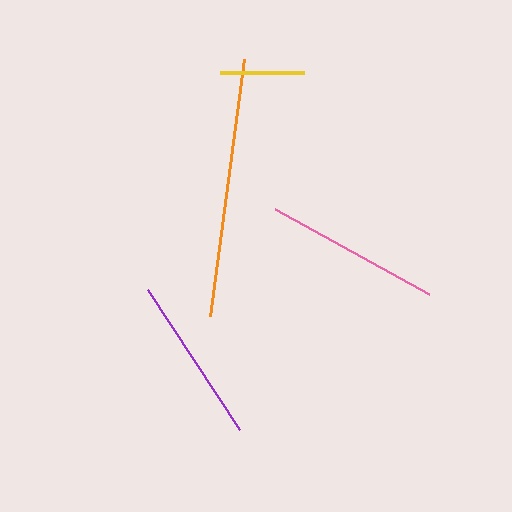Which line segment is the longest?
The orange line is the longest at approximately 259 pixels.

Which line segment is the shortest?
The yellow line is the shortest at approximately 85 pixels.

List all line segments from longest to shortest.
From longest to shortest: orange, pink, purple, yellow.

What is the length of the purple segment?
The purple segment is approximately 168 pixels long.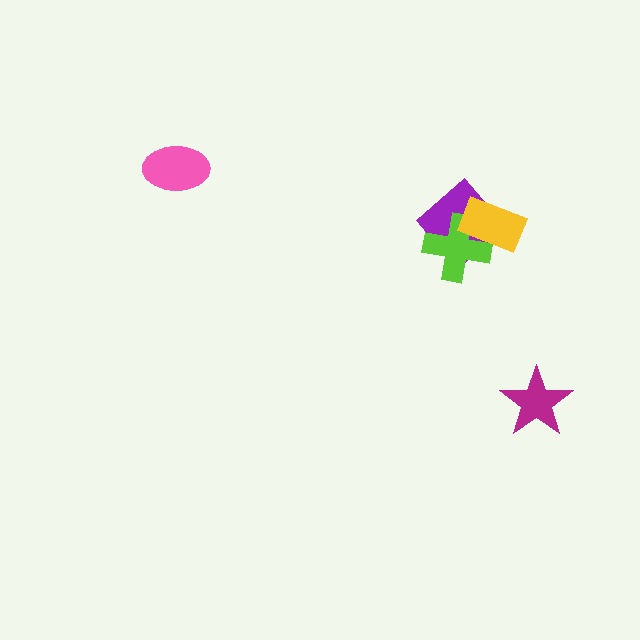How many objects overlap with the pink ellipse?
0 objects overlap with the pink ellipse.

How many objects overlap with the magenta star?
0 objects overlap with the magenta star.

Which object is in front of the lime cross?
The yellow rectangle is in front of the lime cross.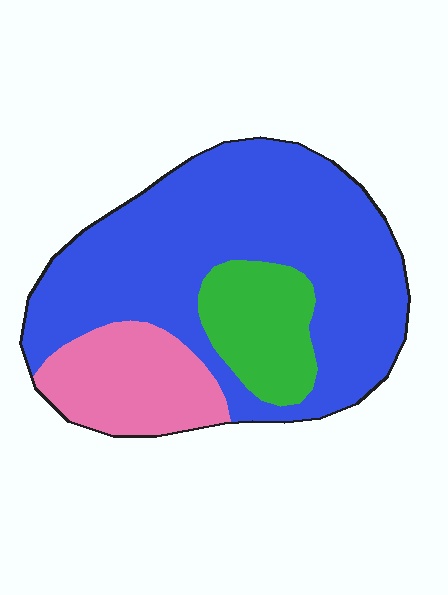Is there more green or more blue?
Blue.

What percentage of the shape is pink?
Pink covers about 20% of the shape.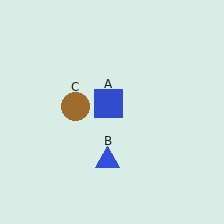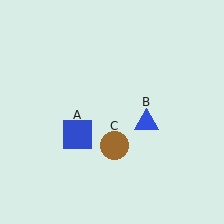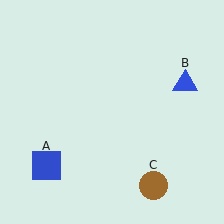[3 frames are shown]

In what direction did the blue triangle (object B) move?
The blue triangle (object B) moved up and to the right.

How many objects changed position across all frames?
3 objects changed position: blue square (object A), blue triangle (object B), brown circle (object C).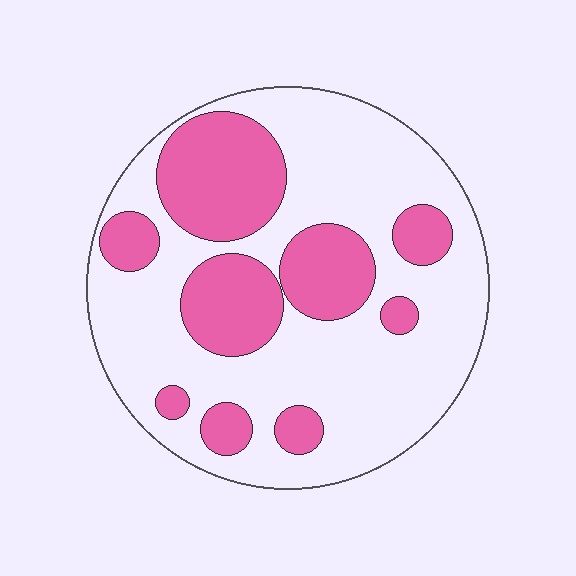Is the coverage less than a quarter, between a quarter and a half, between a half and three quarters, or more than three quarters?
Between a quarter and a half.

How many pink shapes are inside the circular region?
9.